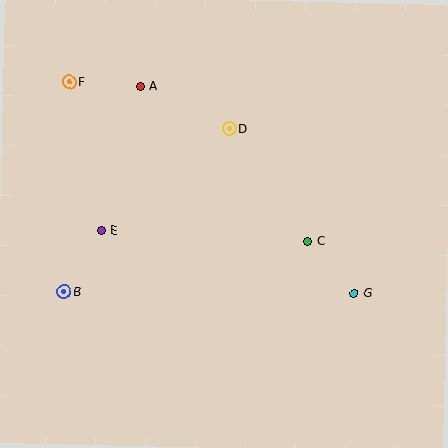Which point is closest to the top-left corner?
Point F is closest to the top-left corner.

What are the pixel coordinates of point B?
Point B is at (64, 292).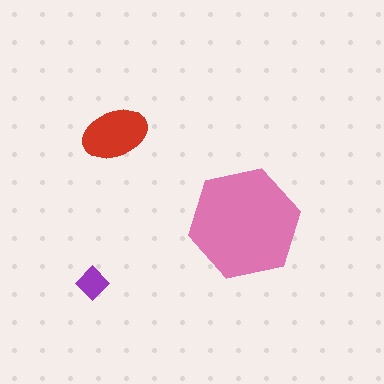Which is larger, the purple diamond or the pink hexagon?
The pink hexagon.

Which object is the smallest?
The purple diamond.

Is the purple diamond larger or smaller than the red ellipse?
Smaller.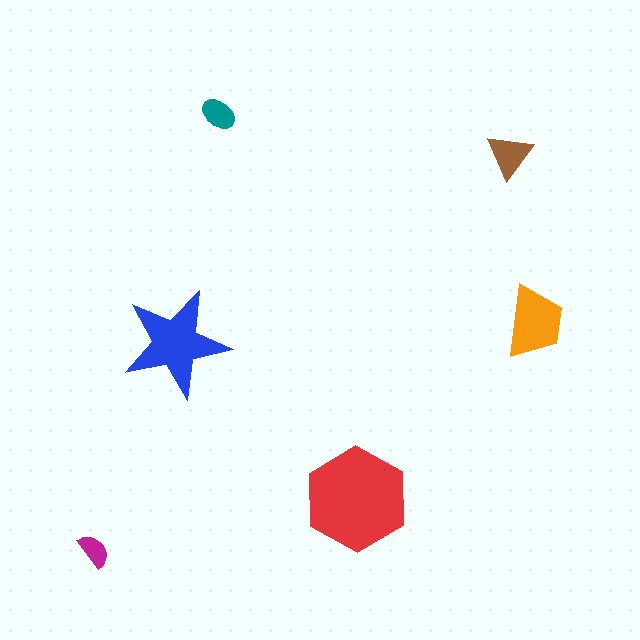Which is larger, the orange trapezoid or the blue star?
The blue star.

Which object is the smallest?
The magenta semicircle.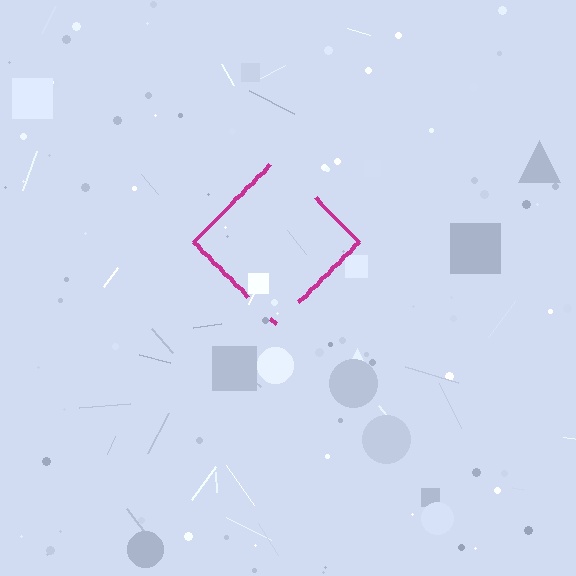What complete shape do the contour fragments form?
The contour fragments form a diamond.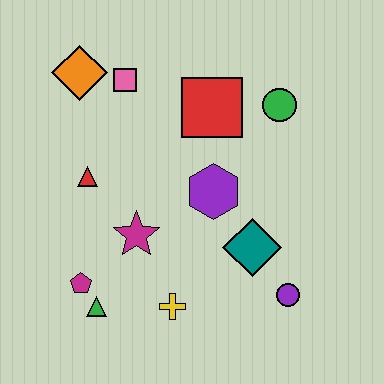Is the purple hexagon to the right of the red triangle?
Yes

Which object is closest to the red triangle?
The magenta star is closest to the red triangle.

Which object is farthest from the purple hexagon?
The orange diamond is farthest from the purple hexagon.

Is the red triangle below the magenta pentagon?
No